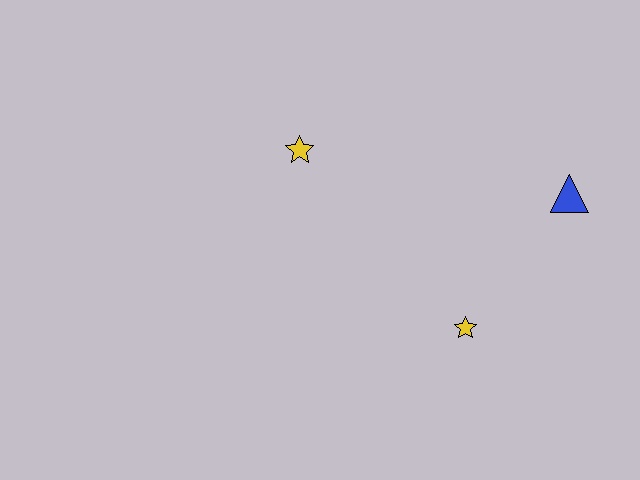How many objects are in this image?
There are 3 objects.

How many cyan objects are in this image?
There are no cyan objects.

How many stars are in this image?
There are 2 stars.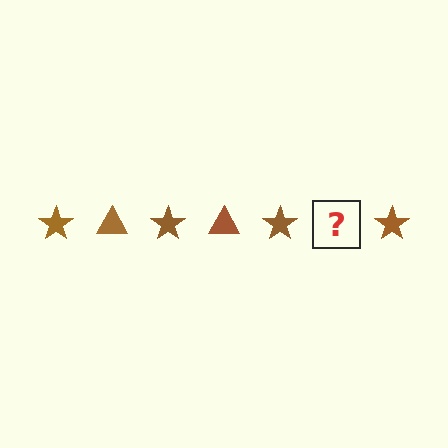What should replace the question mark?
The question mark should be replaced with a brown triangle.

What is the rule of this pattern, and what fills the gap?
The rule is that the pattern cycles through star, triangle shapes in brown. The gap should be filled with a brown triangle.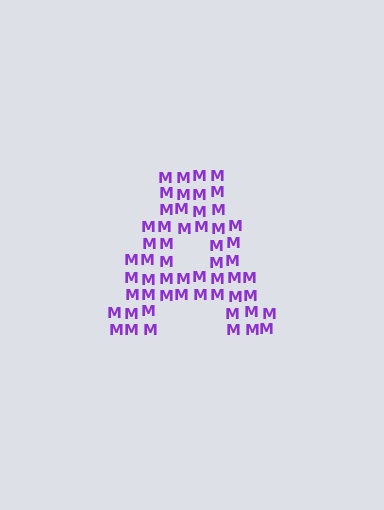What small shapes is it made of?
It is made of small letter M's.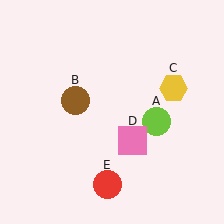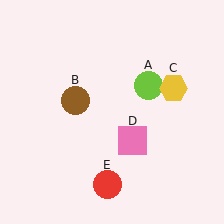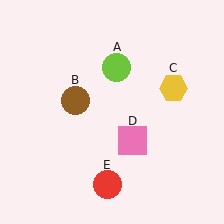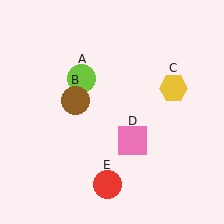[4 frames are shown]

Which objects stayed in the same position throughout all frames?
Brown circle (object B) and yellow hexagon (object C) and pink square (object D) and red circle (object E) remained stationary.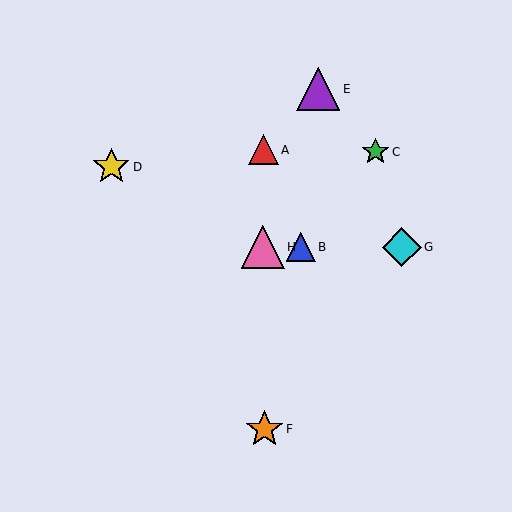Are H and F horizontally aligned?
No, H is at y≈247 and F is at y≈429.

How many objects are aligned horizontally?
3 objects (B, G, H) are aligned horizontally.